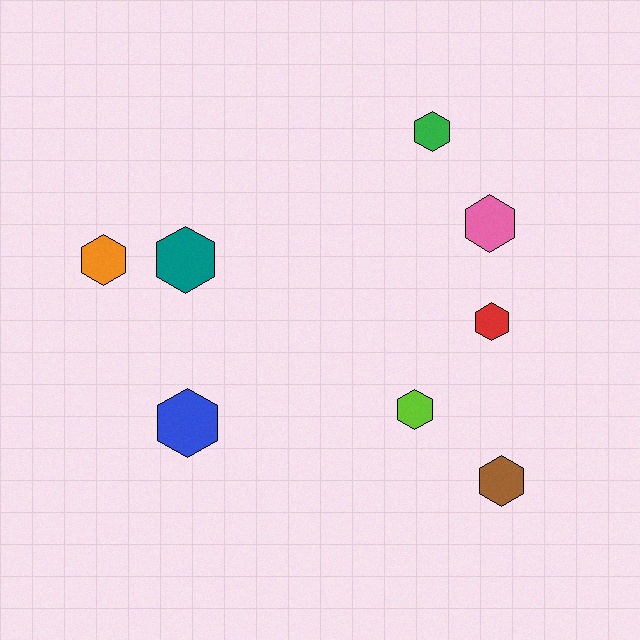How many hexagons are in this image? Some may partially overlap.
There are 8 hexagons.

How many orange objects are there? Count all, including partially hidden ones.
There is 1 orange object.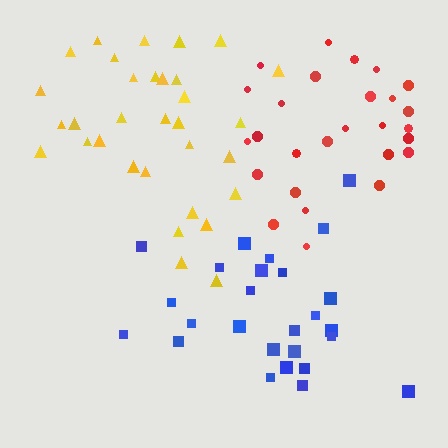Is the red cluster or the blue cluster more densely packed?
Red.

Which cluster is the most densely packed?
Red.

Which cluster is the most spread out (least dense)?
Blue.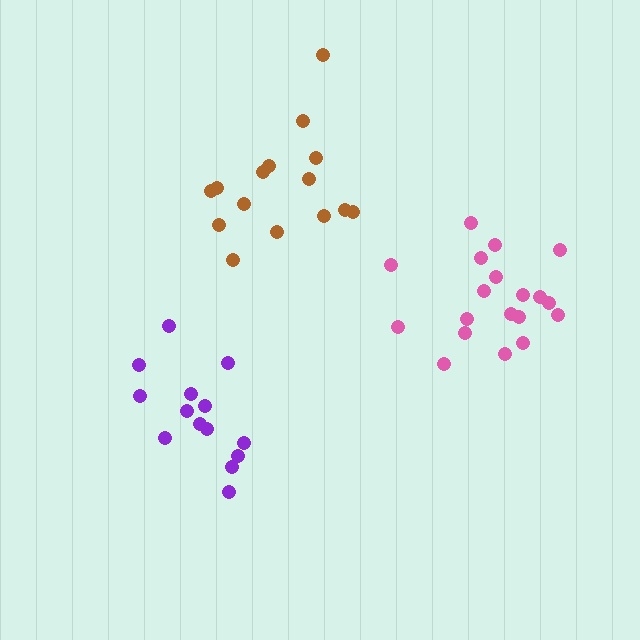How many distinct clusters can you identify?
There are 3 distinct clusters.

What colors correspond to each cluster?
The clusters are colored: brown, purple, pink.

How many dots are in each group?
Group 1: 15 dots, Group 2: 14 dots, Group 3: 19 dots (48 total).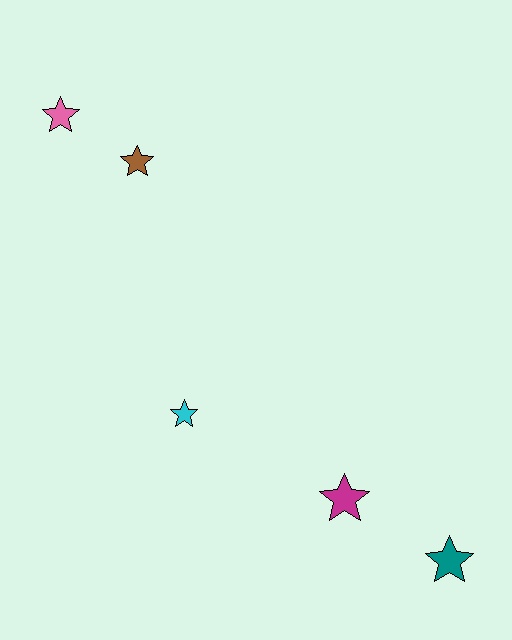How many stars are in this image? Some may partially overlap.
There are 5 stars.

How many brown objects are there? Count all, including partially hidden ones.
There is 1 brown object.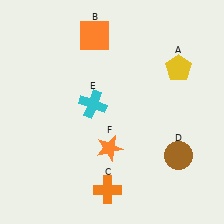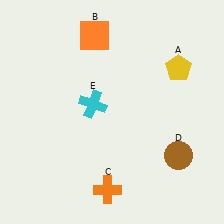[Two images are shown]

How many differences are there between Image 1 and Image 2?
There is 1 difference between the two images.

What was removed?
The orange star (F) was removed in Image 2.